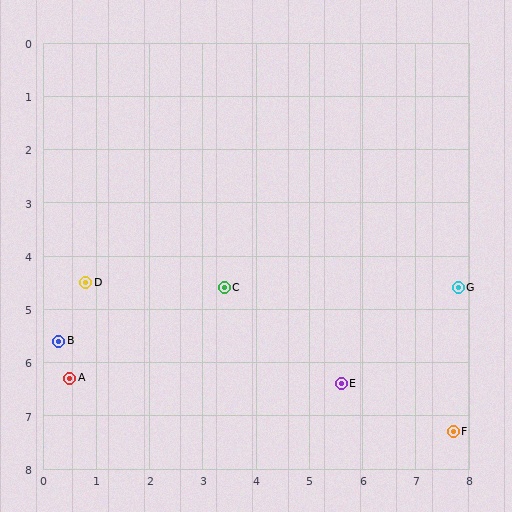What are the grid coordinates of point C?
Point C is at approximately (3.4, 4.6).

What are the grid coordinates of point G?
Point G is at approximately (7.8, 4.6).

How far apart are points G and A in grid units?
Points G and A are about 7.5 grid units apart.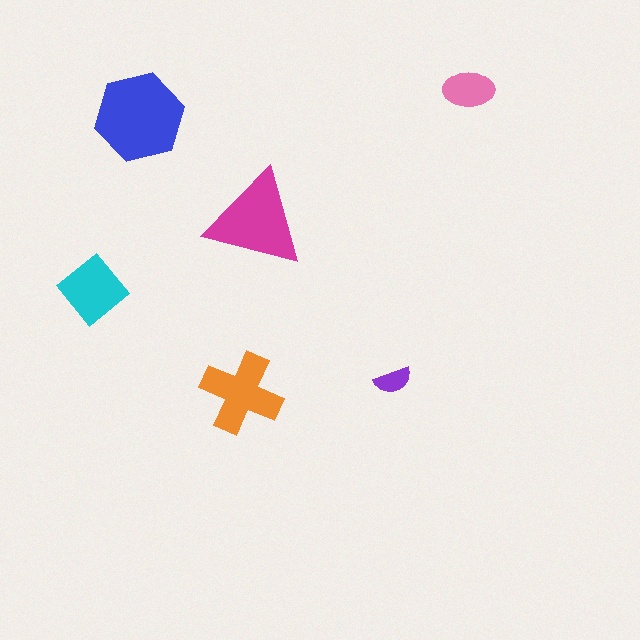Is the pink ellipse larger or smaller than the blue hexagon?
Smaller.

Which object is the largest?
The blue hexagon.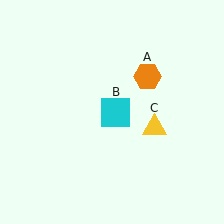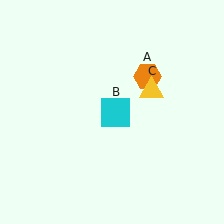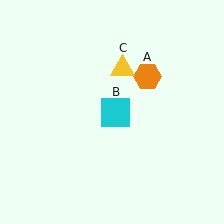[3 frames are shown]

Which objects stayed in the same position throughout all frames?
Orange hexagon (object A) and cyan square (object B) remained stationary.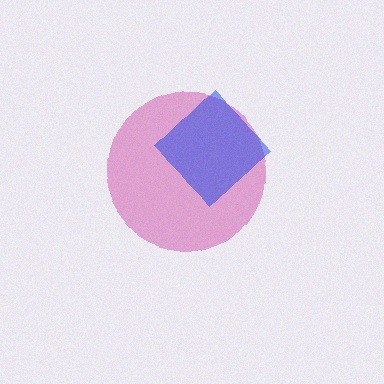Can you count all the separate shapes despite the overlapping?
Yes, there are 2 separate shapes.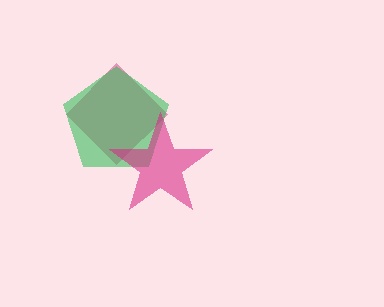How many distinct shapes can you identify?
There are 3 distinct shapes: a pink diamond, a green pentagon, a magenta star.